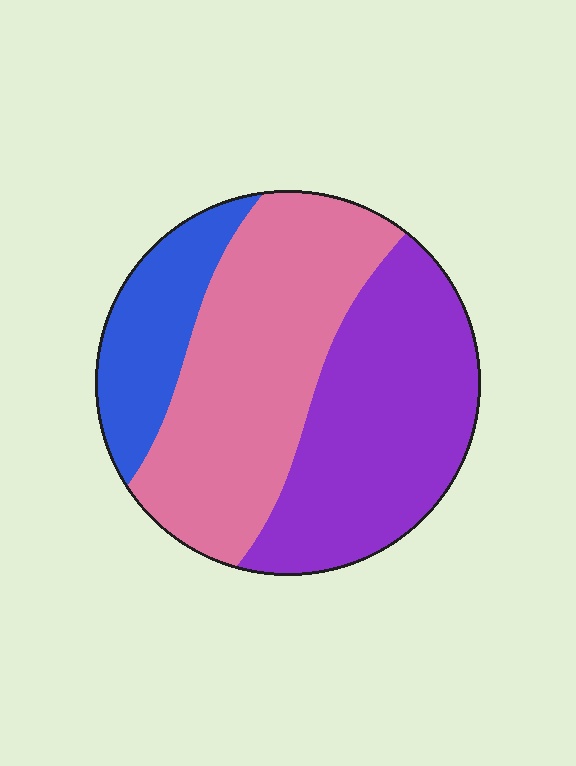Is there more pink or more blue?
Pink.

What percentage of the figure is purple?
Purple covers about 40% of the figure.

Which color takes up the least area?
Blue, at roughly 15%.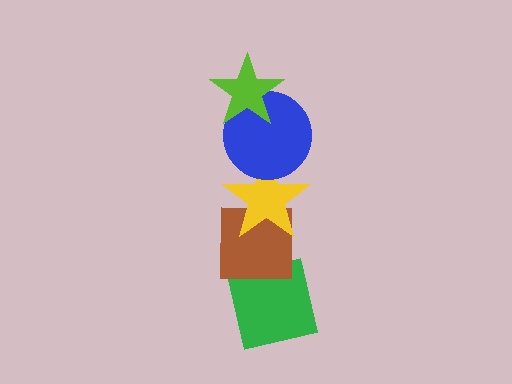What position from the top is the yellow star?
The yellow star is 3rd from the top.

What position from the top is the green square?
The green square is 5th from the top.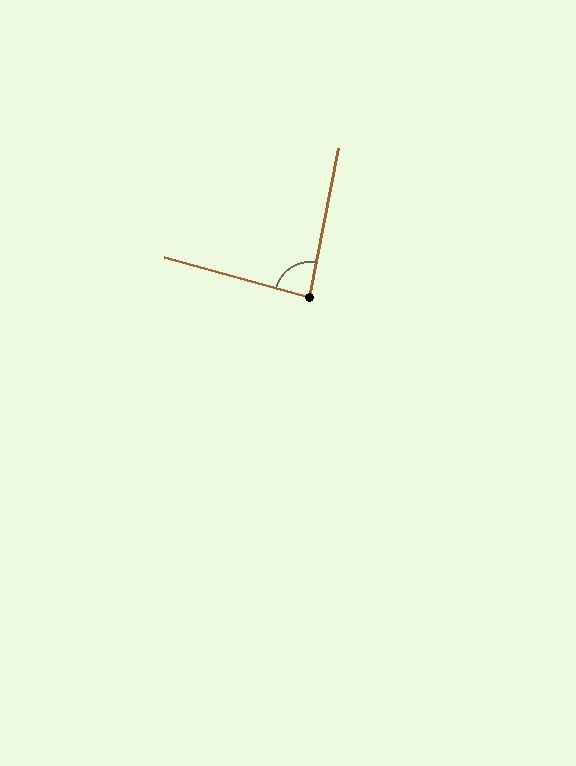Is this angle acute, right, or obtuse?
It is approximately a right angle.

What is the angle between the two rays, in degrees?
Approximately 86 degrees.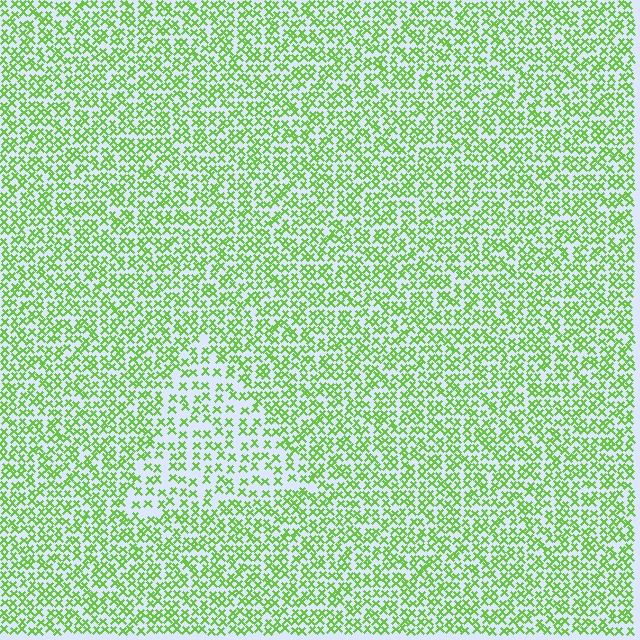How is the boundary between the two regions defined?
The boundary is defined by a change in element density (approximately 1.7x ratio). All elements are the same color, size, and shape.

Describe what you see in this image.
The image contains small lime elements arranged at two different densities. A triangle-shaped region is visible where the elements are less densely packed than the surrounding area.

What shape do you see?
I see a triangle.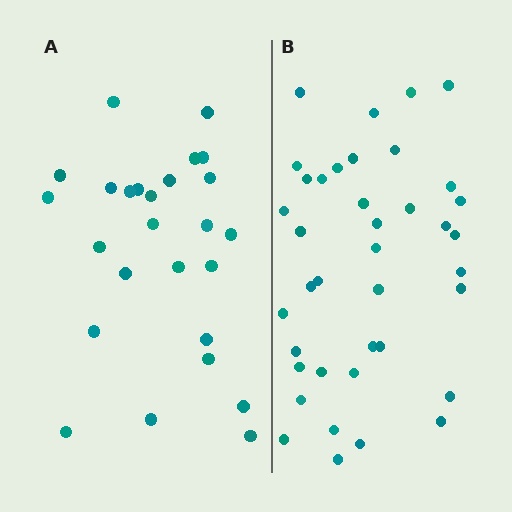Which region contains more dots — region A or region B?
Region B (the right region) has more dots.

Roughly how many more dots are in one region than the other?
Region B has approximately 15 more dots than region A.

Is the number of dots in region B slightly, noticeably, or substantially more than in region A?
Region B has substantially more. The ratio is roughly 1.5 to 1.